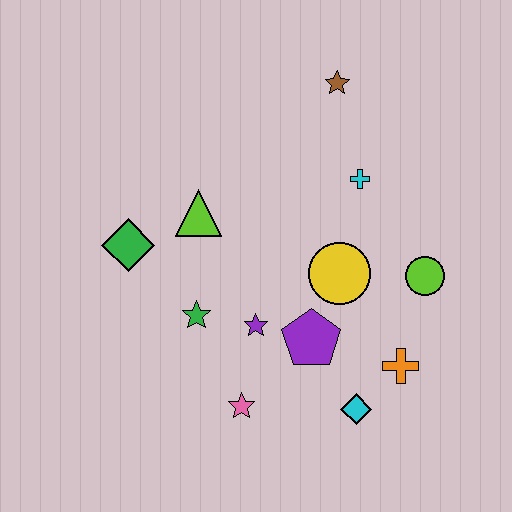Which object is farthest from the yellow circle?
The green diamond is farthest from the yellow circle.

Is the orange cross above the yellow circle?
No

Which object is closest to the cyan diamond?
The orange cross is closest to the cyan diamond.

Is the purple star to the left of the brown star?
Yes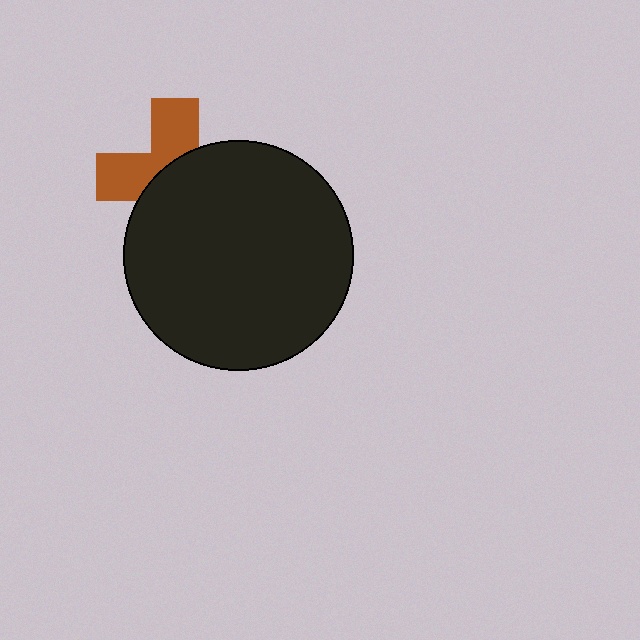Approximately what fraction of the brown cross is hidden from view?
Roughly 57% of the brown cross is hidden behind the black circle.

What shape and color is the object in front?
The object in front is a black circle.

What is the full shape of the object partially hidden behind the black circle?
The partially hidden object is a brown cross.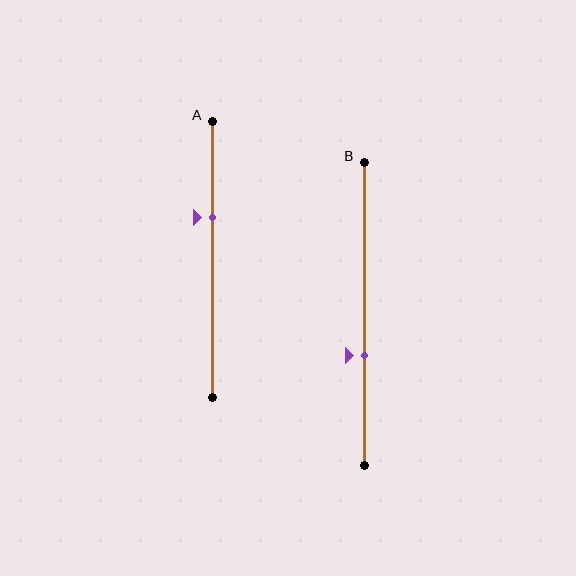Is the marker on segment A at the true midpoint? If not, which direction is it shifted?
No, the marker on segment A is shifted upward by about 15% of the segment length.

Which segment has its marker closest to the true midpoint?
Segment B has its marker closest to the true midpoint.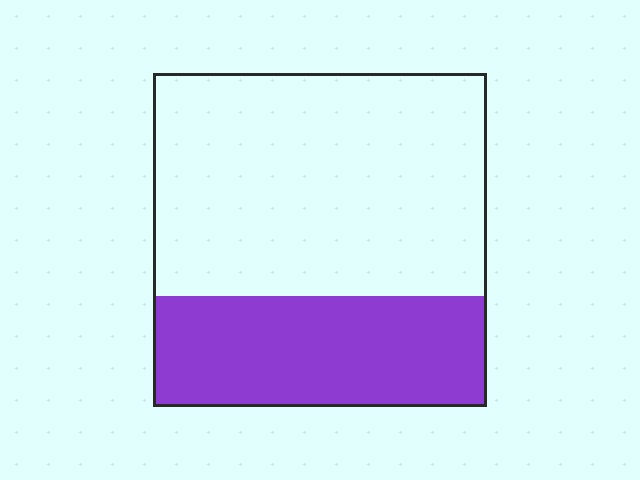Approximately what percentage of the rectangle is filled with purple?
Approximately 35%.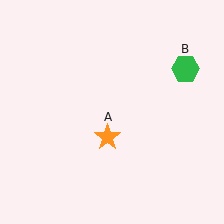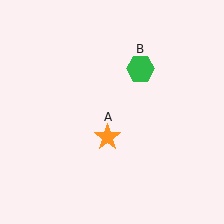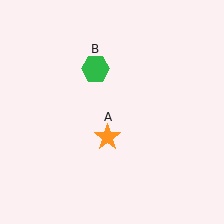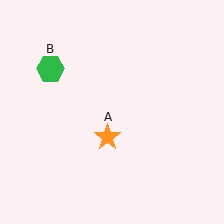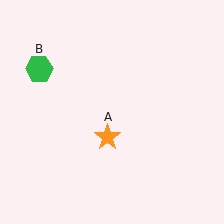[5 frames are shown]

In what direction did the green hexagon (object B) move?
The green hexagon (object B) moved left.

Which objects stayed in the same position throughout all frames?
Orange star (object A) remained stationary.